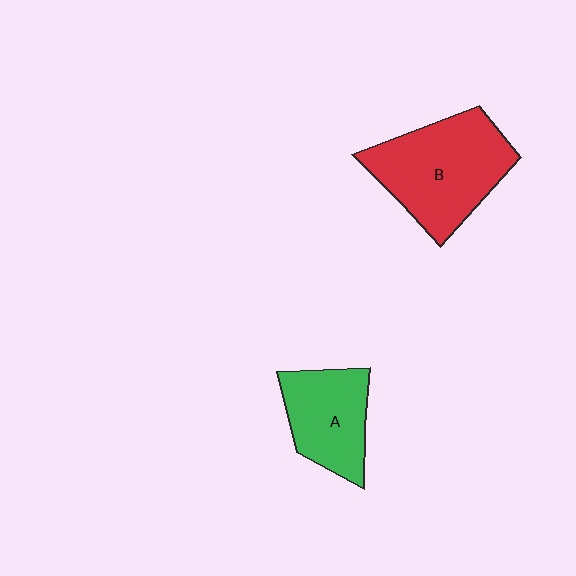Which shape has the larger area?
Shape B (red).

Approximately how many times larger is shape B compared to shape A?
Approximately 1.5 times.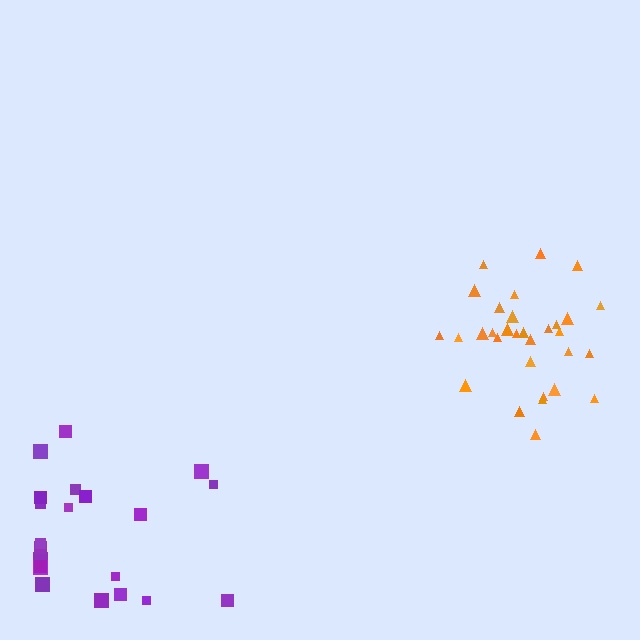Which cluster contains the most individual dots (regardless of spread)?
Orange (31).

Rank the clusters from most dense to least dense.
orange, purple.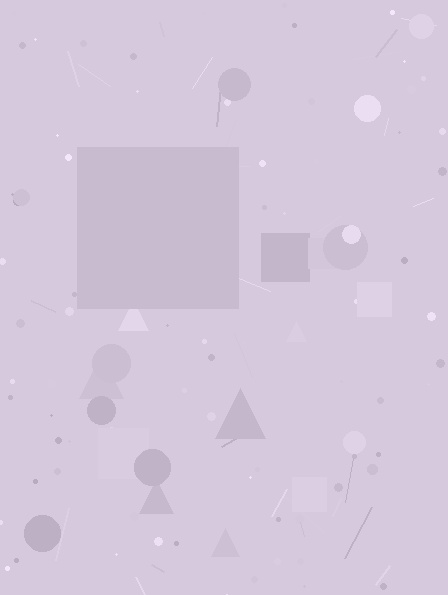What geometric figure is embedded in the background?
A square is embedded in the background.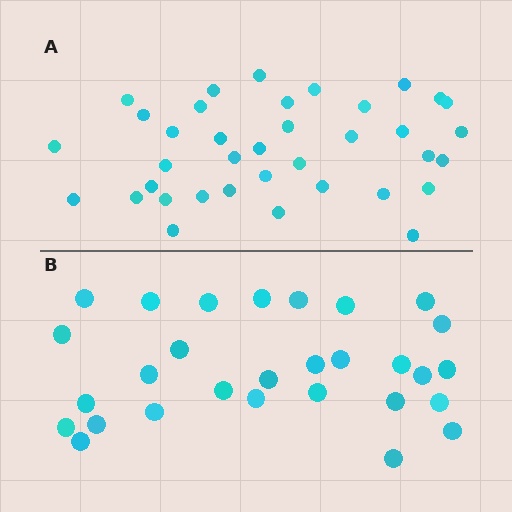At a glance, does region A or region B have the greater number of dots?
Region A (the top region) has more dots.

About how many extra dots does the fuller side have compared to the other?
Region A has roughly 8 or so more dots than region B.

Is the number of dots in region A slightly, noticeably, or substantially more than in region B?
Region A has noticeably more, but not dramatically so. The ratio is roughly 1.3 to 1.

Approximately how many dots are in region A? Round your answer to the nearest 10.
About 40 dots. (The exact count is 37, which rounds to 40.)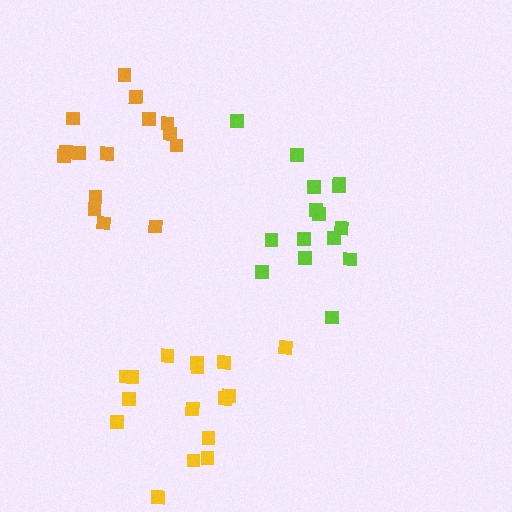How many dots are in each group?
Group 1: 15 dots, Group 2: 16 dots, Group 3: 15 dots (46 total).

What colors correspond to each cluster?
The clusters are colored: lime, yellow, orange.